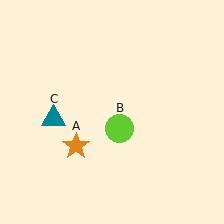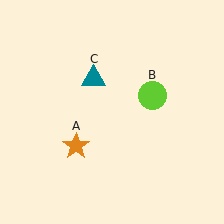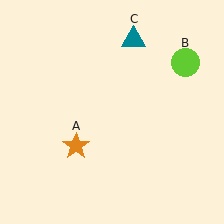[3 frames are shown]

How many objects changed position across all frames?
2 objects changed position: lime circle (object B), teal triangle (object C).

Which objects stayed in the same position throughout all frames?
Orange star (object A) remained stationary.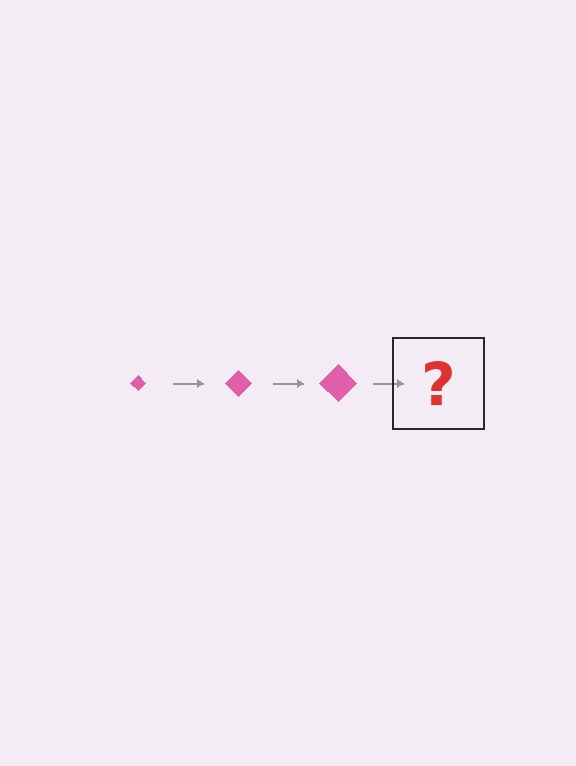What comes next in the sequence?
The next element should be a pink diamond, larger than the previous one.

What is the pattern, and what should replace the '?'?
The pattern is that the diamond gets progressively larger each step. The '?' should be a pink diamond, larger than the previous one.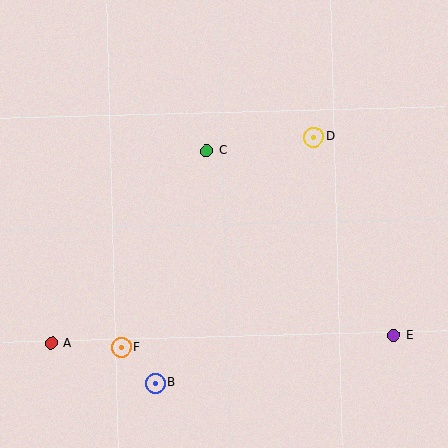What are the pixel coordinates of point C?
Point C is at (207, 150).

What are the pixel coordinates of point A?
Point A is at (51, 343).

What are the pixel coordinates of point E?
Point E is at (394, 335).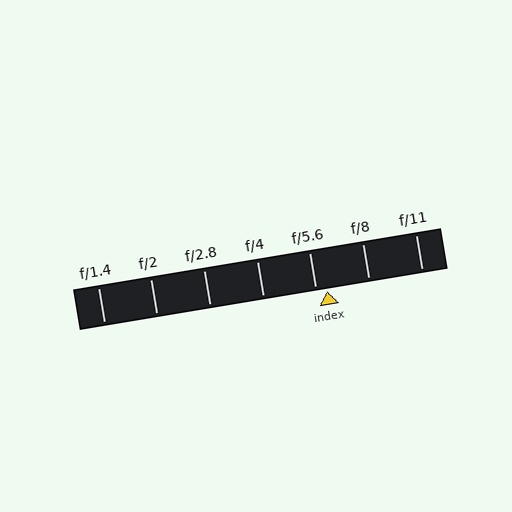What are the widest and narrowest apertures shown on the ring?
The widest aperture shown is f/1.4 and the narrowest is f/11.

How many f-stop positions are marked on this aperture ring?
There are 7 f-stop positions marked.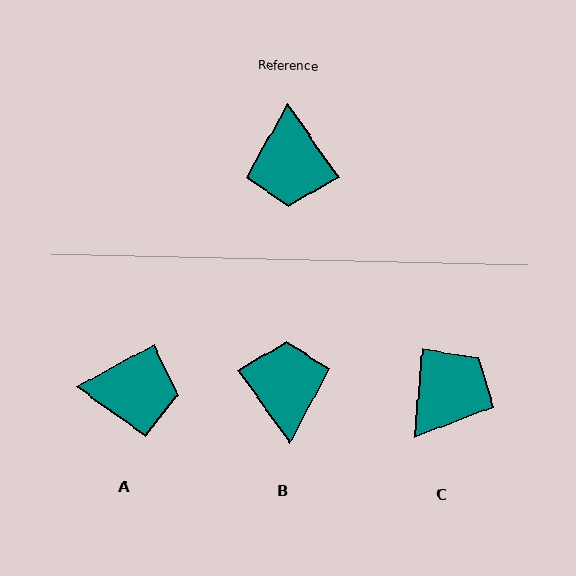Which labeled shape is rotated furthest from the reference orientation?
B, about 179 degrees away.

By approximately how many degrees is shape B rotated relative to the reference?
Approximately 179 degrees clockwise.